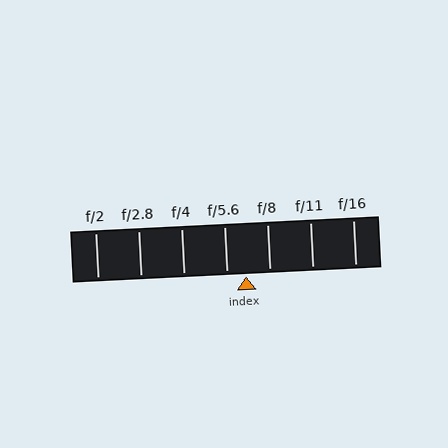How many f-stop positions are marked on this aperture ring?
There are 7 f-stop positions marked.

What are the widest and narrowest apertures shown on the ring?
The widest aperture shown is f/2 and the narrowest is f/16.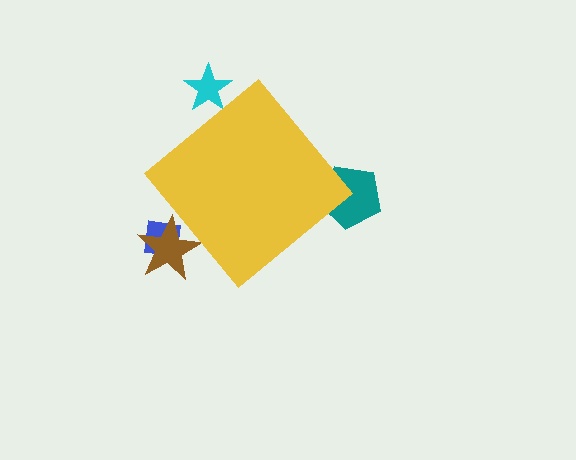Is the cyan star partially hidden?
Yes, the cyan star is partially hidden behind the yellow diamond.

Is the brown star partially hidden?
Yes, the brown star is partially hidden behind the yellow diamond.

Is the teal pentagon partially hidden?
Yes, the teal pentagon is partially hidden behind the yellow diamond.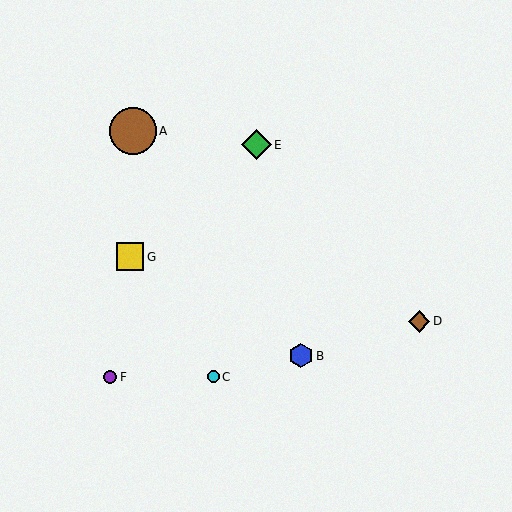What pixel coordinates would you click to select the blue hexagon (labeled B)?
Click at (301, 356) to select the blue hexagon B.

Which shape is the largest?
The brown circle (labeled A) is the largest.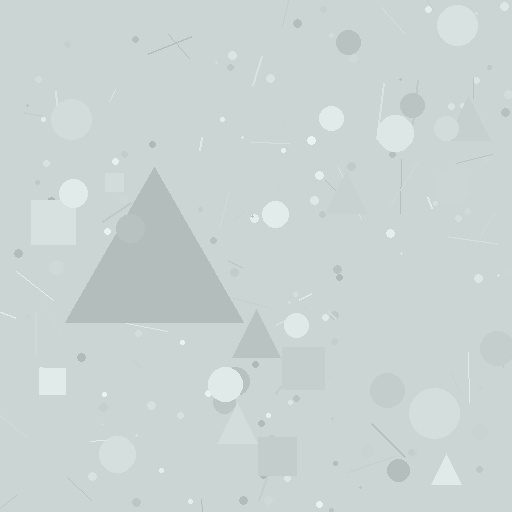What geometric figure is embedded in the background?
A triangle is embedded in the background.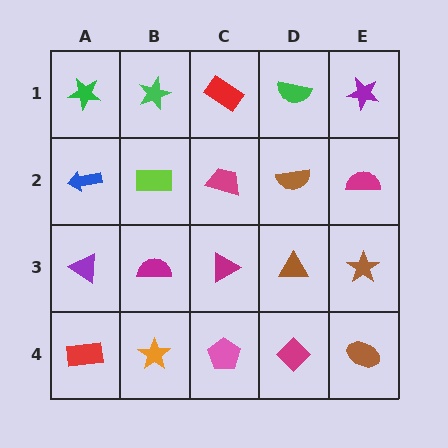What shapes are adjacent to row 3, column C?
A magenta trapezoid (row 2, column C), a pink pentagon (row 4, column C), a magenta semicircle (row 3, column B), a brown triangle (row 3, column D).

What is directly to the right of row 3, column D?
A brown star.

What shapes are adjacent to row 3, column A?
A blue arrow (row 2, column A), a red rectangle (row 4, column A), a magenta semicircle (row 3, column B).